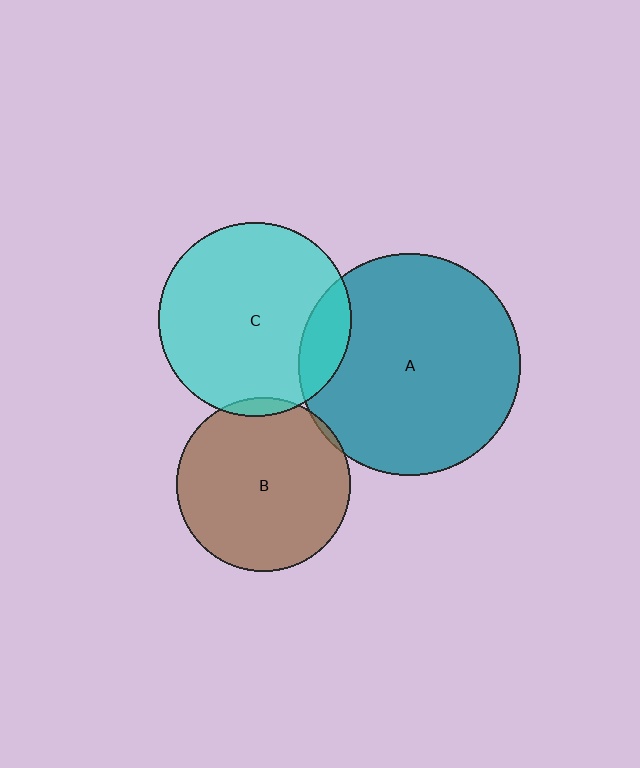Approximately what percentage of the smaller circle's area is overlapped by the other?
Approximately 5%.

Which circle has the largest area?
Circle A (teal).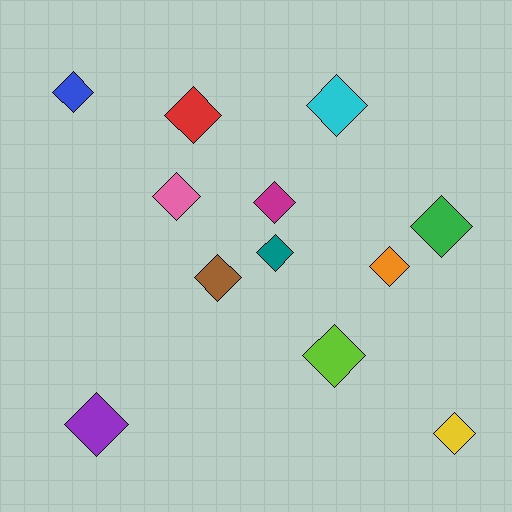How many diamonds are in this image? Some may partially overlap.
There are 12 diamonds.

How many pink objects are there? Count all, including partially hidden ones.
There is 1 pink object.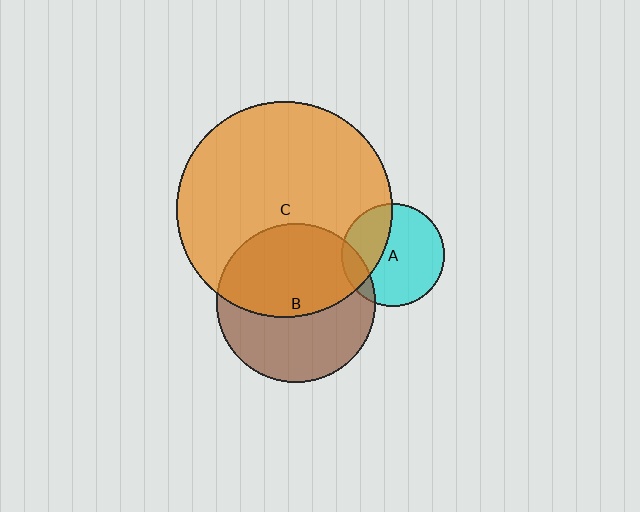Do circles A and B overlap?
Yes.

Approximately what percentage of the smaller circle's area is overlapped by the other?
Approximately 15%.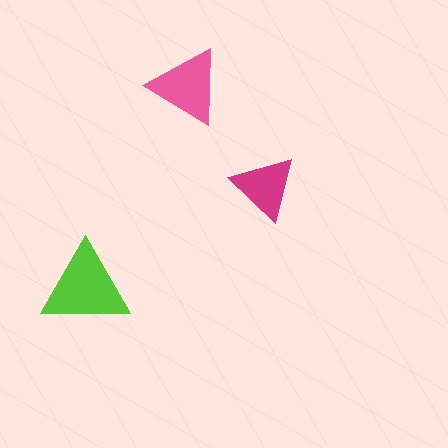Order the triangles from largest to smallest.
the lime one, the pink one, the magenta one.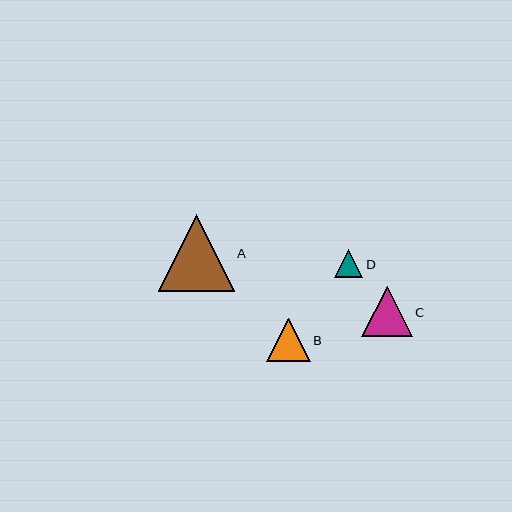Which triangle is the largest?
Triangle A is the largest with a size of approximately 76 pixels.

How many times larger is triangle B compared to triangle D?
Triangle B is approximately 1.5 times the size of triangle D.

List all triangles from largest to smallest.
From largest to smallest: A, C, B, D.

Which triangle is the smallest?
Triangle D is the smallest with a size of approximately 28 pixels.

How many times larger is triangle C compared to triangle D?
Triangle C is approximately 1.8 times the size of triangle D.